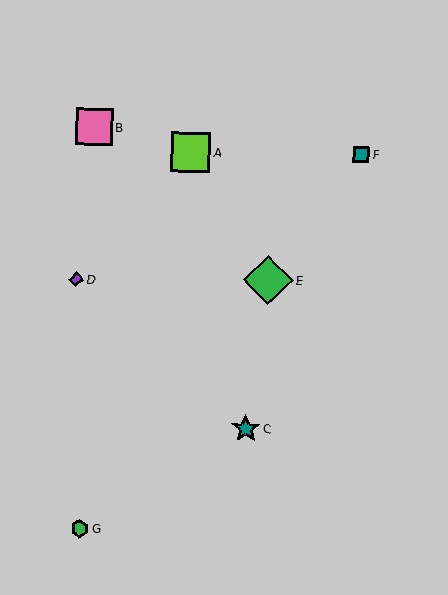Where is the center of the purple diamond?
The center of the purple diamond is at (76, 279).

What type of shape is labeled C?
Shape C is a teal star.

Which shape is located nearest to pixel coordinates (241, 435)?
The teal star (labeled C) at (246, 429) is nearest to that location.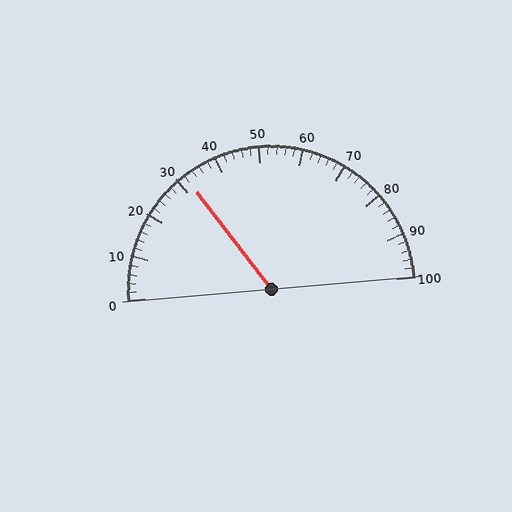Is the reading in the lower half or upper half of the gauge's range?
The reading is in the lower half of the range (0 to 100).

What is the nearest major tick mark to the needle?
The nearest major tick mark is 30.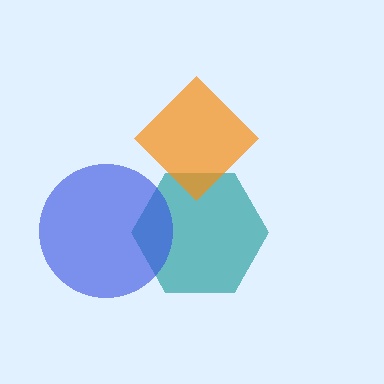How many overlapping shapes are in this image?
There are 3 overlapping shapes in the image.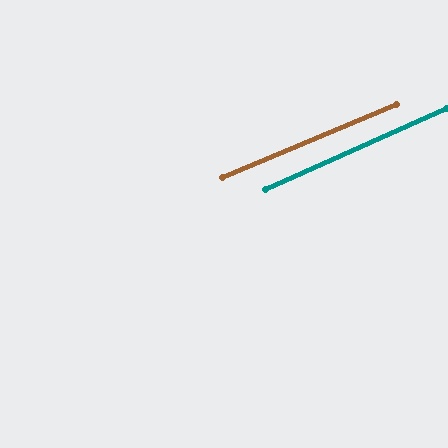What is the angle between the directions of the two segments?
Approximately 2 degrees.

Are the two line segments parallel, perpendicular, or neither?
Parallel — their directions differ by only 1.6°.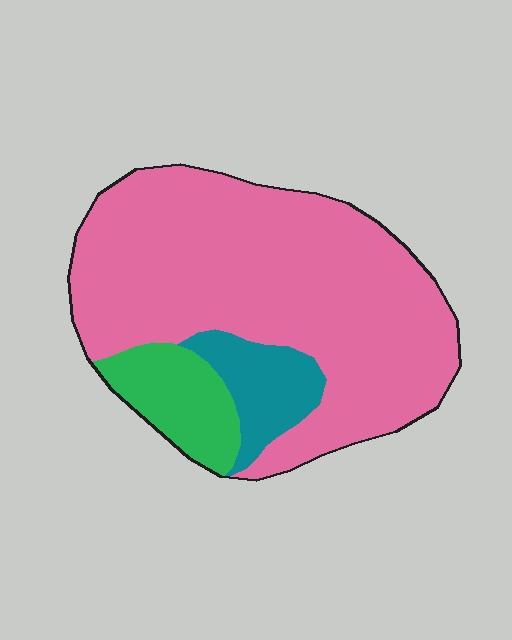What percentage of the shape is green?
Green covers roughly 10% of the shape.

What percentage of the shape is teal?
Teal takes up about one tenth (1/10) of the shape.